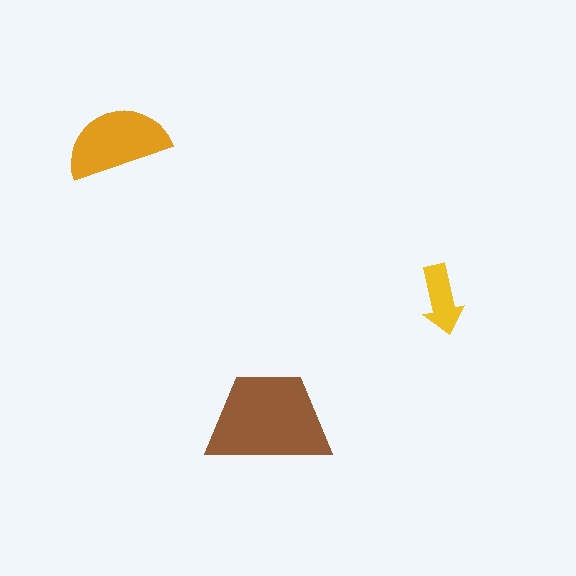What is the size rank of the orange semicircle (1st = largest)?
2nd.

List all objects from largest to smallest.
The brown trapezoid, the orange semicircle, the yellow arrow.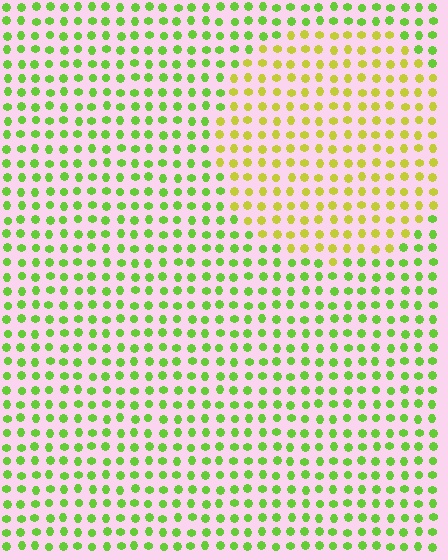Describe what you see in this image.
The image is filled with small lime elements in a uniform arrangement. A circle-shaped region is visible where the elements are tinted to a slightly different hue, forming a subtle color boundary.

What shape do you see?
I see a circle.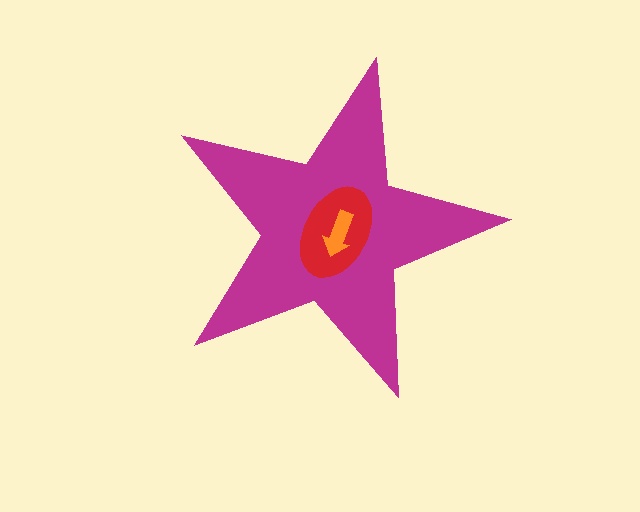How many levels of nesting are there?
3.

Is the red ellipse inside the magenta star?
Yes.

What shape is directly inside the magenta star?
The red ellipse.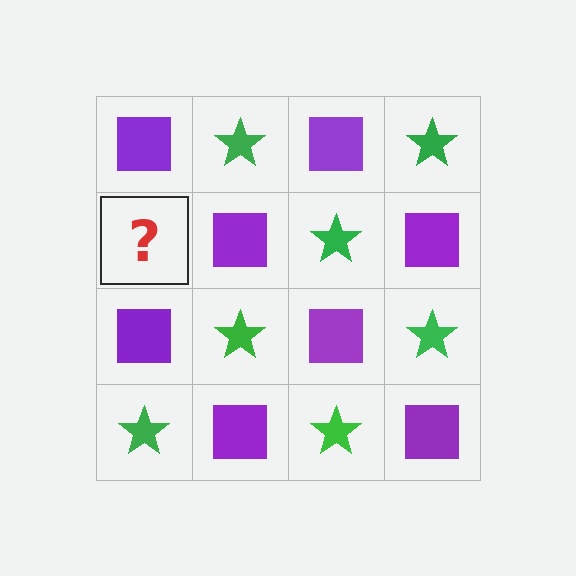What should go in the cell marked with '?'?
The missing cell should contain a green star.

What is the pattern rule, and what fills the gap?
The rule is that it alternates purple square and green star in a checkerboard pattern. The gap should be filled with a green star.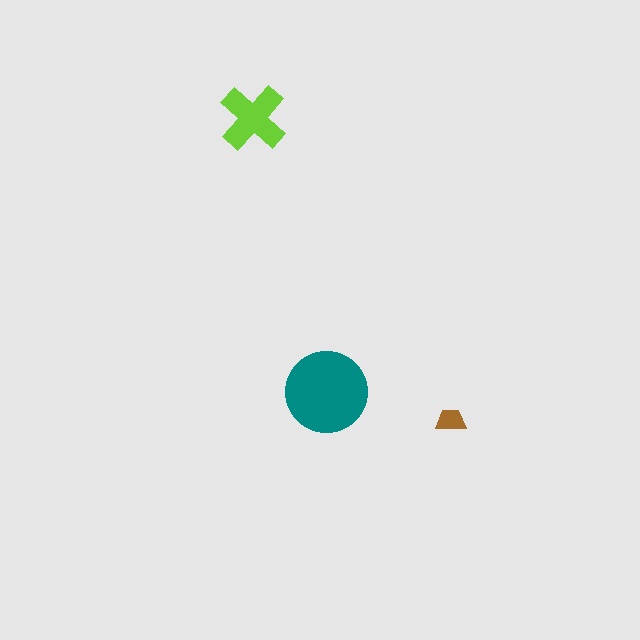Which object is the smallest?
The brown trapezoid.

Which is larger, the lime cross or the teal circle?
The teal circle.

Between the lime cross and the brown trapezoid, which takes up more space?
The lime cross.